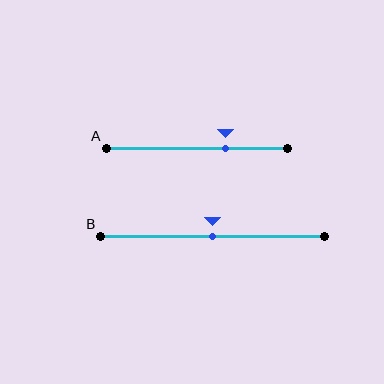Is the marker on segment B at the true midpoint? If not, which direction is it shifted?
Yes, the marker on segment B is at the true midpoint.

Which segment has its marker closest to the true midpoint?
Segment B has its marker closest to the true midpoint.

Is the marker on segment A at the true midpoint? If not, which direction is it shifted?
No, the marker on segment A is shifted to the right by about 16% of the segment length.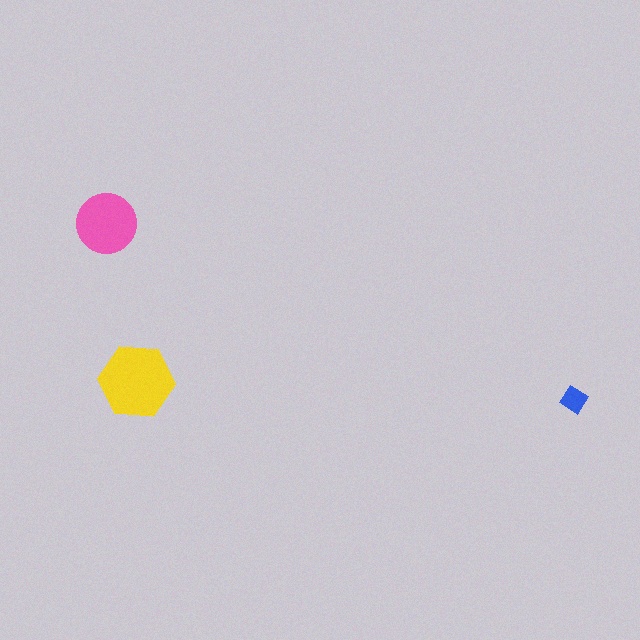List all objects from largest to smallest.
The yellow hexagon, the pink circle, the blue diamond.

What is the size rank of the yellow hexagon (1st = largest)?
1st.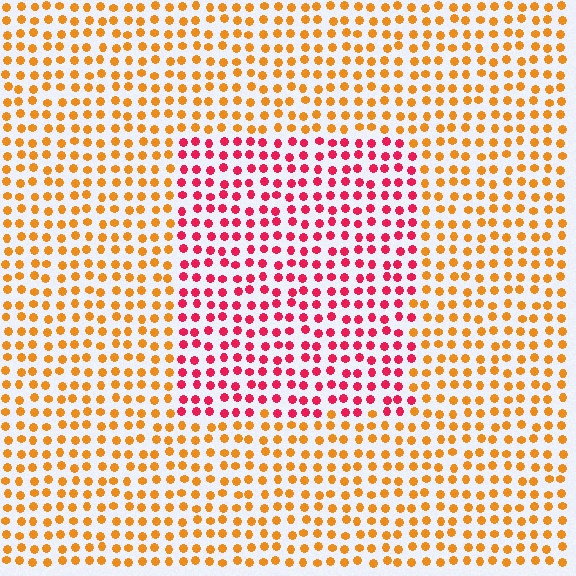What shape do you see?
I see a rectangle.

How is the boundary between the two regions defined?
The boundary is defined purely by a slight shift in hue (about 50 degrees). Spacing, size, and orientation are identical on both sides.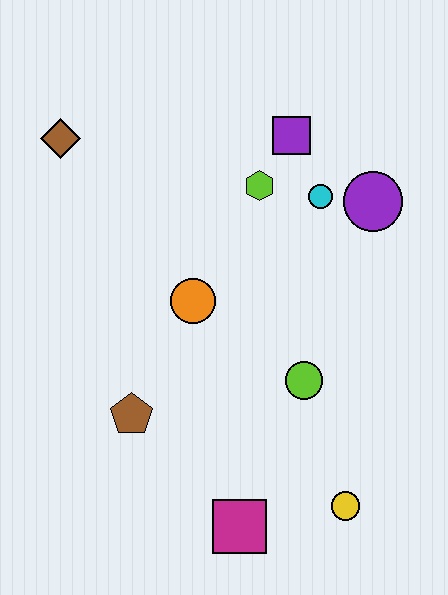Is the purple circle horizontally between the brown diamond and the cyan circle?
No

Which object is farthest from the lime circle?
The brown diamond is farthest from the lime circle.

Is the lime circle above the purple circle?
No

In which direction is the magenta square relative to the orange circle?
The magenta square is below the orange circle.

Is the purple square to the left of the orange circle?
No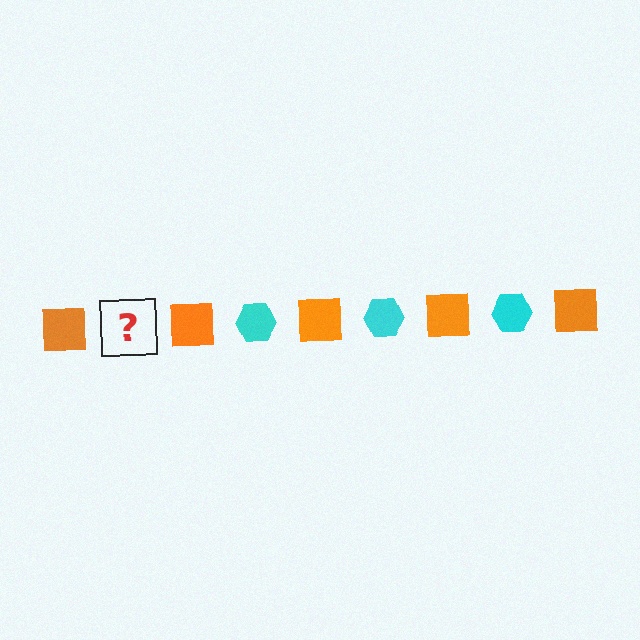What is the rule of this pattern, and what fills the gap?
The rule is that the pattern alternates between orange square and cyan hexagon. The gap should be filled with a cyan hexagon.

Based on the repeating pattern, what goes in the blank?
The blank should be a cyan hexagon.